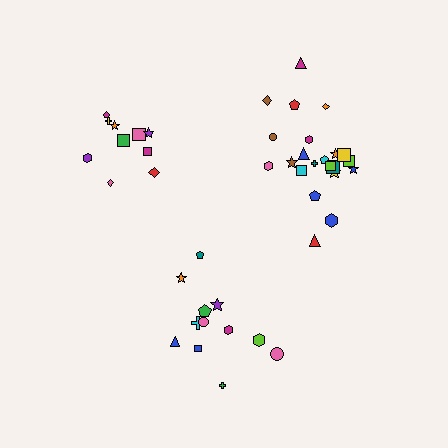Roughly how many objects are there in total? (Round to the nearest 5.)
Roughly 45 objects in total.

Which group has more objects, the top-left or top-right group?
The top-right group.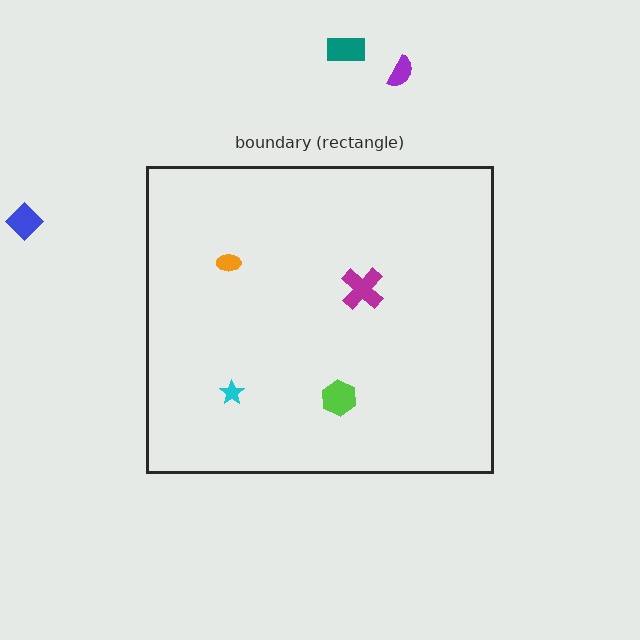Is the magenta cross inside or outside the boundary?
Inside.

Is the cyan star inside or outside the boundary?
Inside.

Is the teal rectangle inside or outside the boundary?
Outside.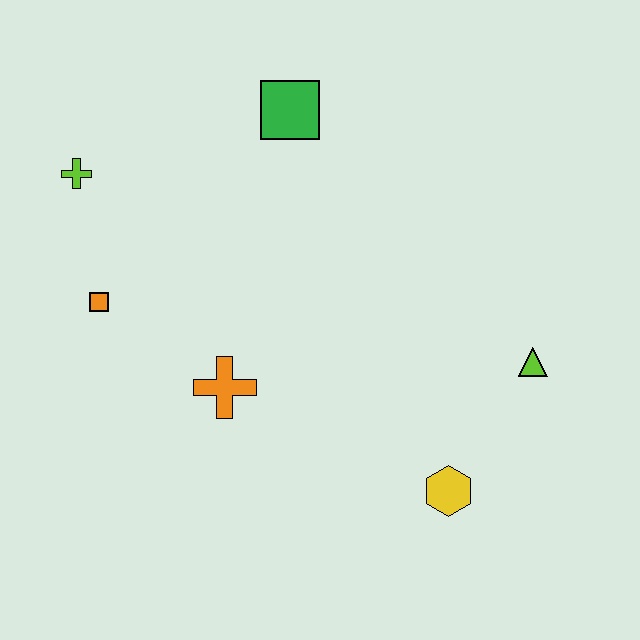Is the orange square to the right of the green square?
No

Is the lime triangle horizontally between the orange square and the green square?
No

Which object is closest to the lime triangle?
The yellow hexagon is closest to the lime triangle.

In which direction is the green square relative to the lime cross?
The green square is to the right of the lime cross.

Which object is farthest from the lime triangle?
The lime cross is farthest from the lime triangle.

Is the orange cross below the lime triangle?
Yes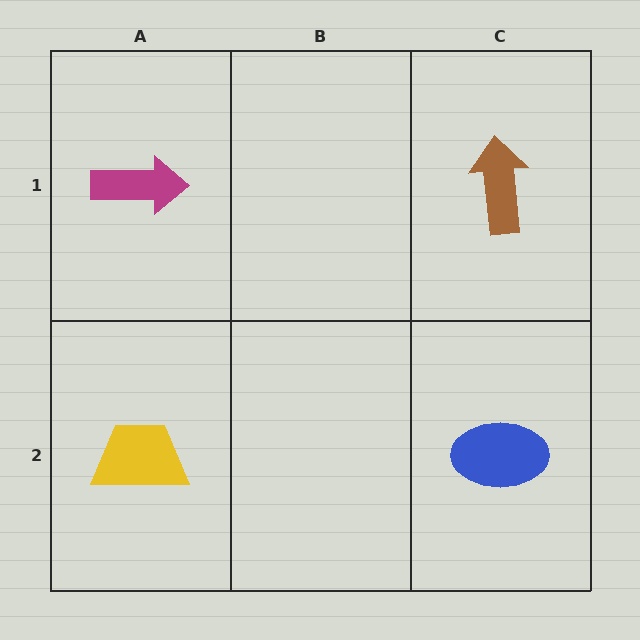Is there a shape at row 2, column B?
No, that cell is empty.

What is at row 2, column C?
A blue ellipse.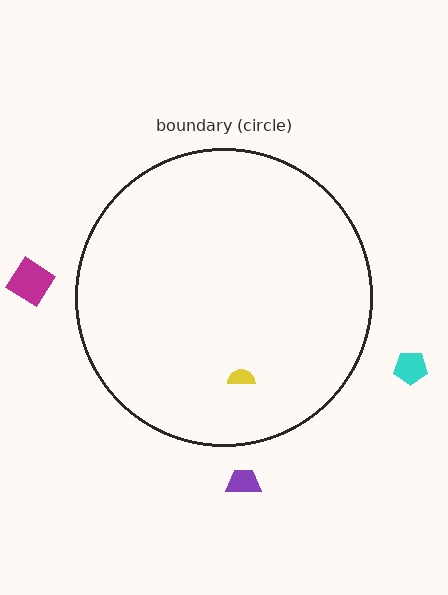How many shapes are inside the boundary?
1 inside, 3 outside.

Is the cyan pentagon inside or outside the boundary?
Outside.